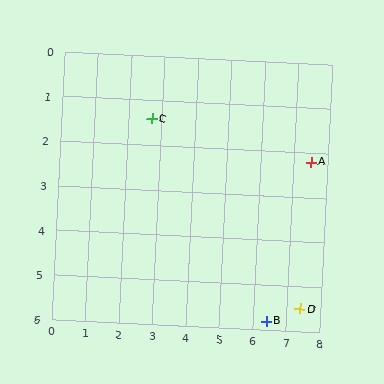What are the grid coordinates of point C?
Point C is at approximately (2.7, 1.4).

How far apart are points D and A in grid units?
Points D and A are about 3.3 grid units apart.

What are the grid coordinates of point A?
Point A is at approximately (7.5, 2.2).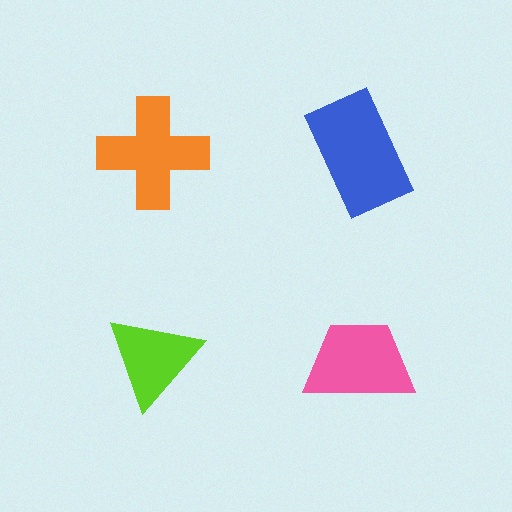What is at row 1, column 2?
A blue rectangle.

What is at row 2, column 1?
A lime triangle.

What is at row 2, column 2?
A pink trapezoid.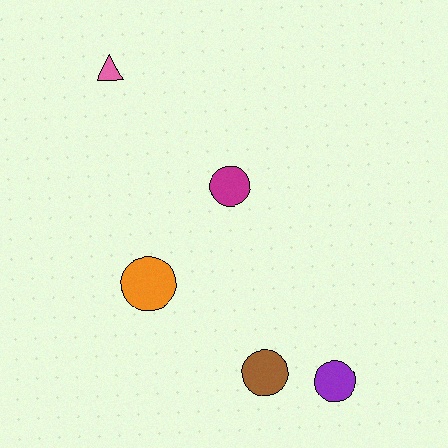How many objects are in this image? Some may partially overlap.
There are 5 objects.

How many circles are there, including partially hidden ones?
There are 4 circles.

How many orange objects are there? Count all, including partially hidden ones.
There is 1 orange object.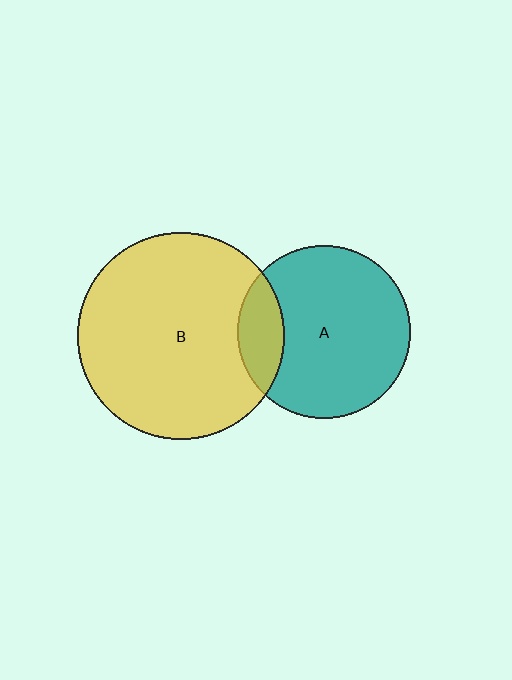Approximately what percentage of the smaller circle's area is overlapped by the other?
Approximately 15%.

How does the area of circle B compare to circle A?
Approximately 1.4 times.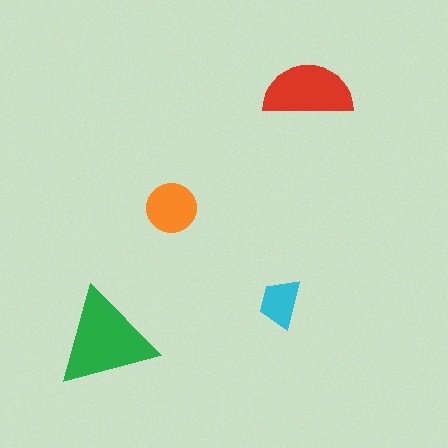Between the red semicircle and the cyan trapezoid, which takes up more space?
The red semicircle.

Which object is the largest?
The green triangle.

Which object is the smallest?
The cyan trapezoid.